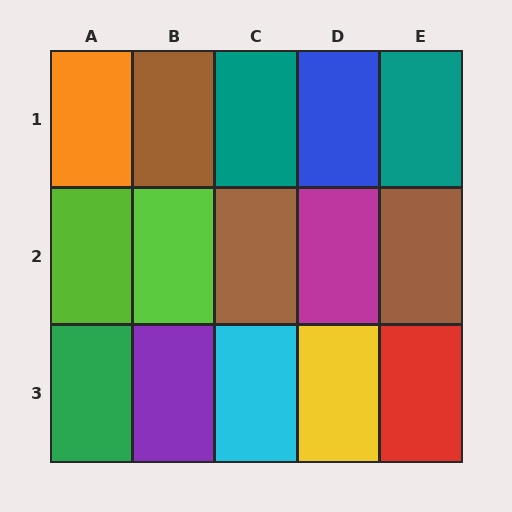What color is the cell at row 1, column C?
Teal.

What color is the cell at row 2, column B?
Lime.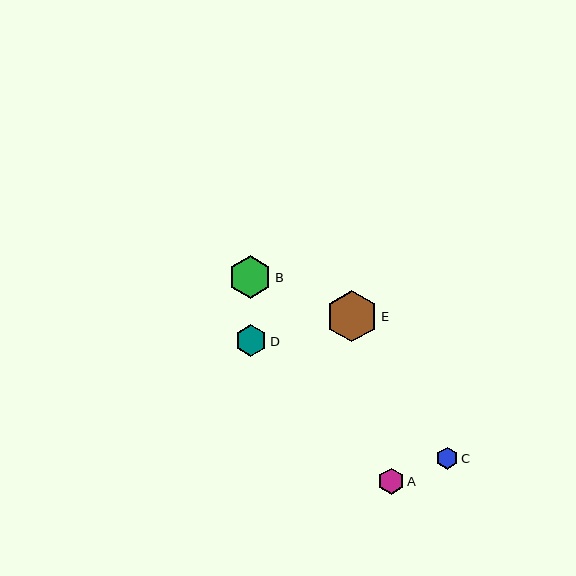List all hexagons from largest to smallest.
From largest to smallest: E, B, D, A, C.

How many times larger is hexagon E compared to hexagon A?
Hexagon E is approximately 2.0 times the size of hexagon A.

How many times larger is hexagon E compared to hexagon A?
Hexagon E is approximately 2.0 times the size of hexagon A.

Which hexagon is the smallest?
Hexagon C is the smallest with a size of approximately 23 pixels.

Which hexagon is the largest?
Hexagon E is the largest with a size of approximately 51 pixels.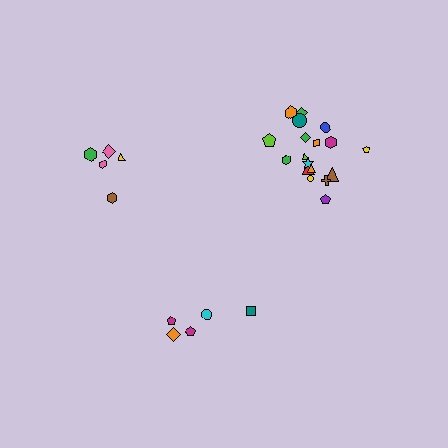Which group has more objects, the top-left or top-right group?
The top-right group.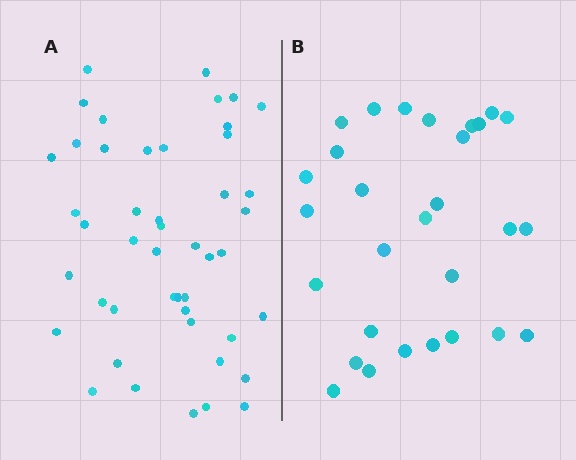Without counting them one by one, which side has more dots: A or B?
Region A (the left region) has more dots.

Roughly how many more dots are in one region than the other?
Region A has approximately 15 more dots than region B.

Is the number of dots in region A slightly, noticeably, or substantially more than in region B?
Region A has substantially more. The ratio is roughly 1.6 to 1.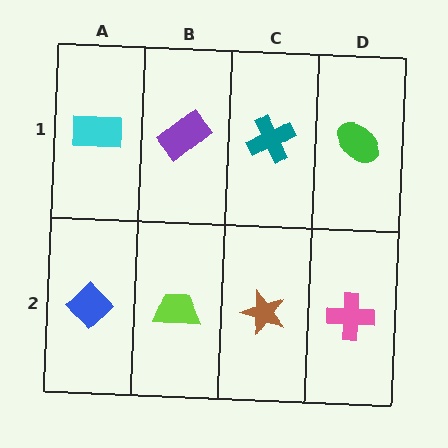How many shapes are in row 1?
4 shapes.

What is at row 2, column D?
A pink cross.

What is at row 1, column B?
A purple rectangle.